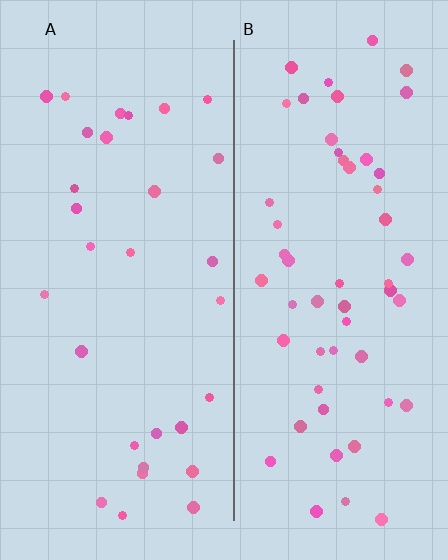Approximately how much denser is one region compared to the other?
Approximately 1.8× — region B over region A.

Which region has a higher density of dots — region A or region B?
B (the right).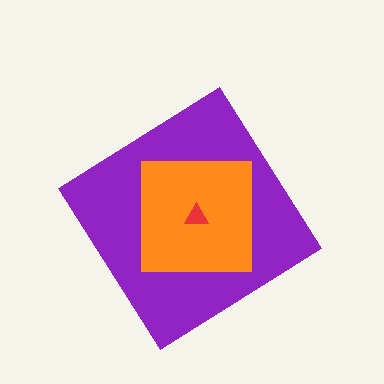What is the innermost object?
The red triangle.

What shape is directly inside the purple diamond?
The orange square.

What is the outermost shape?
The purple diamond.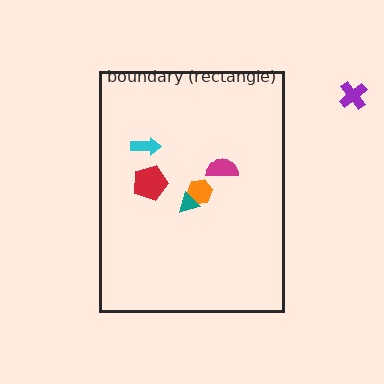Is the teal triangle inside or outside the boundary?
Inside.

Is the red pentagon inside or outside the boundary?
Inside.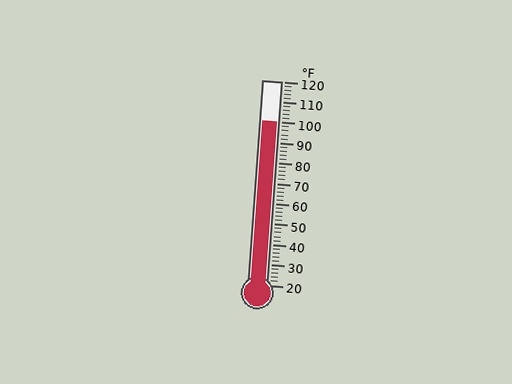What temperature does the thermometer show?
The thermometer shows approximately 100°F.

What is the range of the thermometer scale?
The thermometer scale ranges from 20°F to 120°F.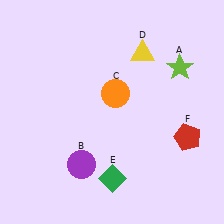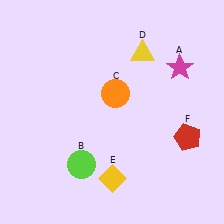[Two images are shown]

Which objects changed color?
A changed from lime to magenta. B changed from purple to lime. E changed from green to yellow.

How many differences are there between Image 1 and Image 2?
There are 3 differences between the two images.